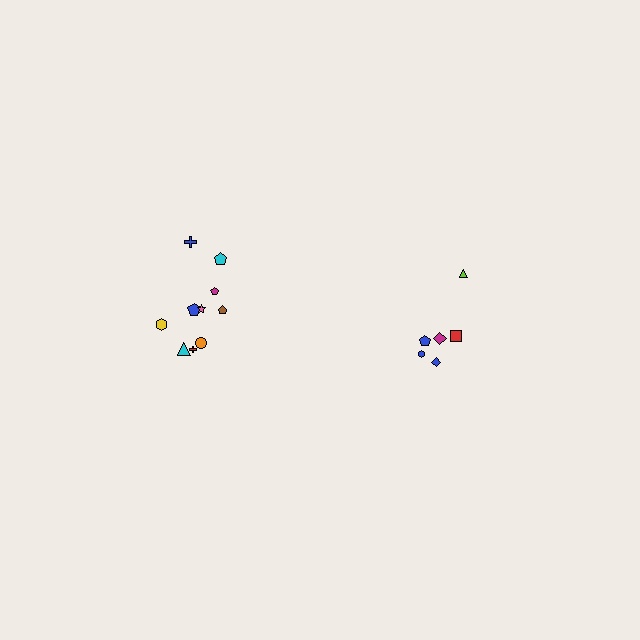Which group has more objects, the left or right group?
The left group.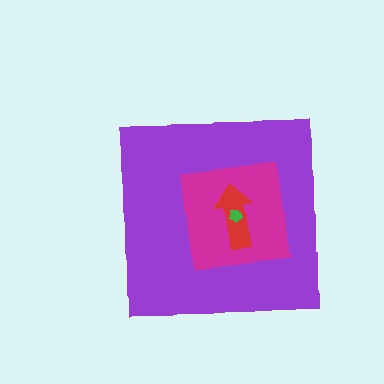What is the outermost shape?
The purple square.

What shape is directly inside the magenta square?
The red arrow.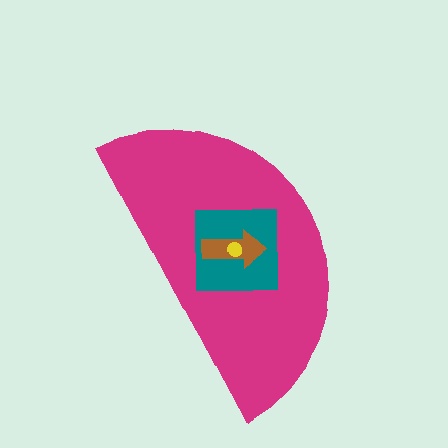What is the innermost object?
The yellow circle.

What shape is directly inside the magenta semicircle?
The teal square.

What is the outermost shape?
The magenta semicircle.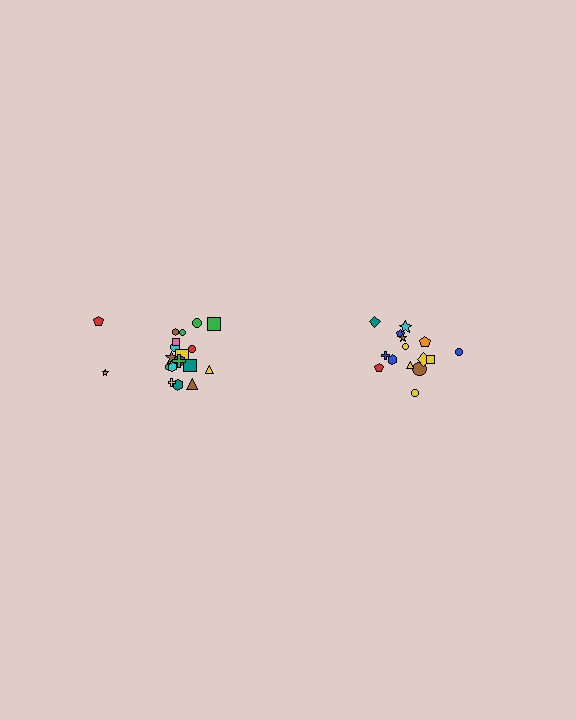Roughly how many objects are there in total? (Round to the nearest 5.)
Roughly 35 objects in total.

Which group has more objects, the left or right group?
The left group.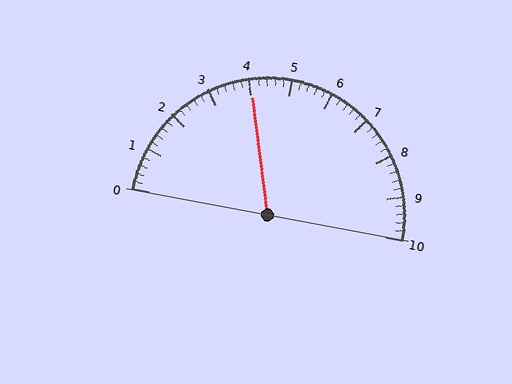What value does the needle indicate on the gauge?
The needle indicates approximately 4.0.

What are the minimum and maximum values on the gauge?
The gauge ranges from 0 to 10.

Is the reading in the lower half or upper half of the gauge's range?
The reading is in the lower half of the range (0 to 10).